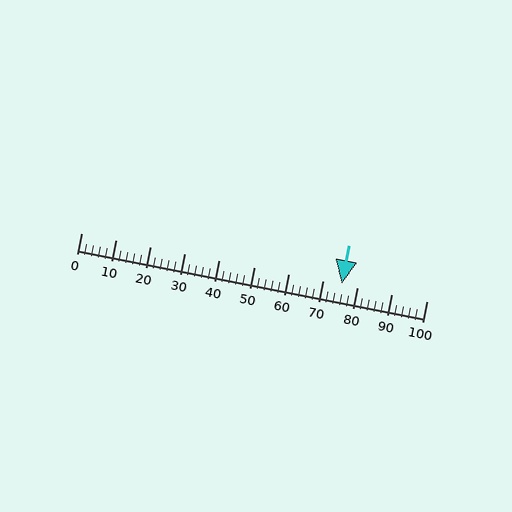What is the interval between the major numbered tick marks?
The major tick marks are spaced 10 units apart.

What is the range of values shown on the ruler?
The ruler shows values from 0 to 100.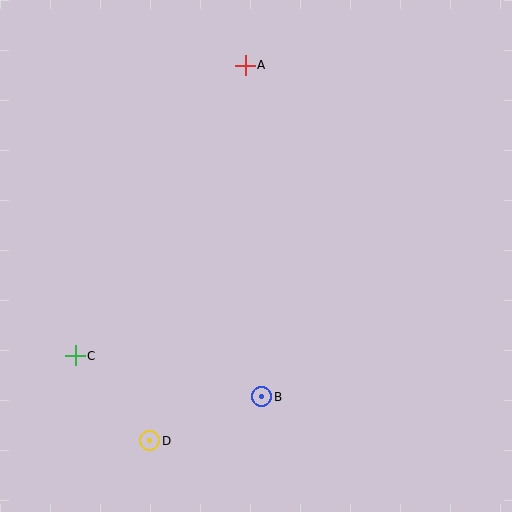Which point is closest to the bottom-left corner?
Point D is closest to the bottom-left corner.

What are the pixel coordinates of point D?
Point D is at (150, 441).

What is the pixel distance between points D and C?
The distance between D and C is 113 pixels.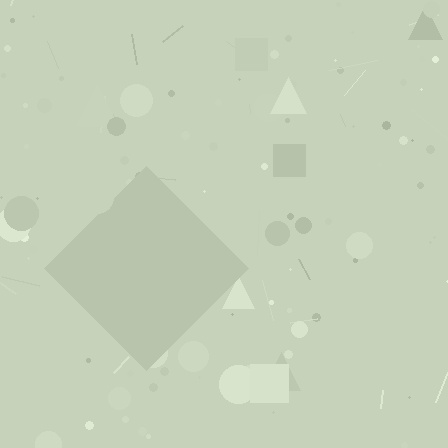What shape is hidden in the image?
A diamond is hidden in the image.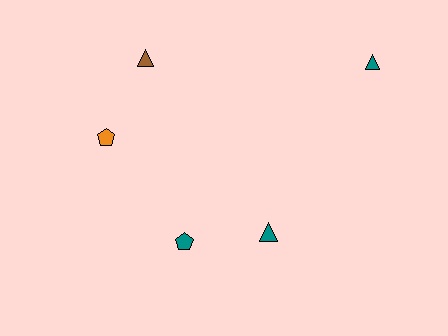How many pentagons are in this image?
There are 2 pentagons.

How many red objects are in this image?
There are no red objects.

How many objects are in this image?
There are 5 objects.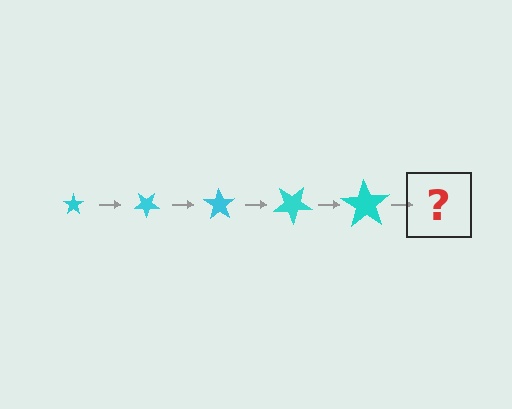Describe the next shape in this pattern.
It should be a star, larger than the previous one and rotated 175 degrees from the start.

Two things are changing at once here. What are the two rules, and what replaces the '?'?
The two rules are that the star grows larger each step and it rotates 35 degrees each step. The '?' should be a star, larger than the previous one and rotated 175 degrees from the start.